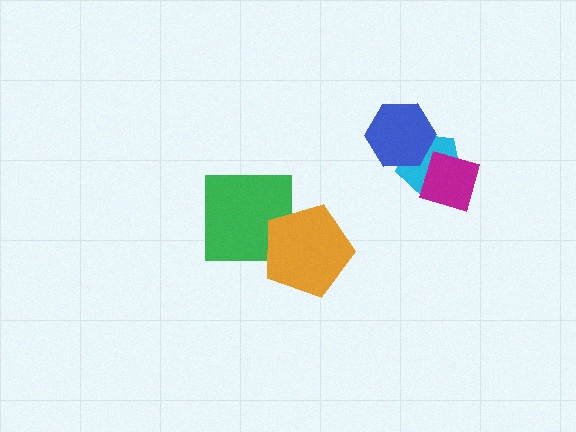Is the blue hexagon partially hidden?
No, no other shape covers it.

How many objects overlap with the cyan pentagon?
2 objects overlap with the cyan pentagon.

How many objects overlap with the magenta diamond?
1 object overlaps with the magenta diamond.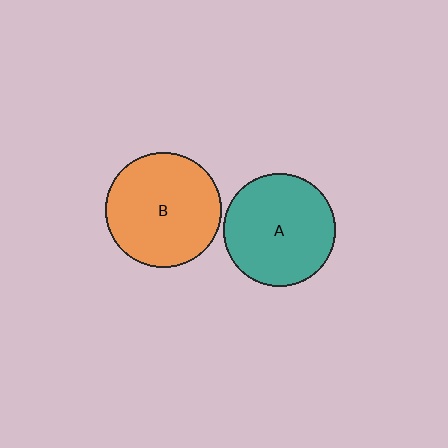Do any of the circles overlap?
No, none of the circles overlap.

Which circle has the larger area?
Circle B (orange).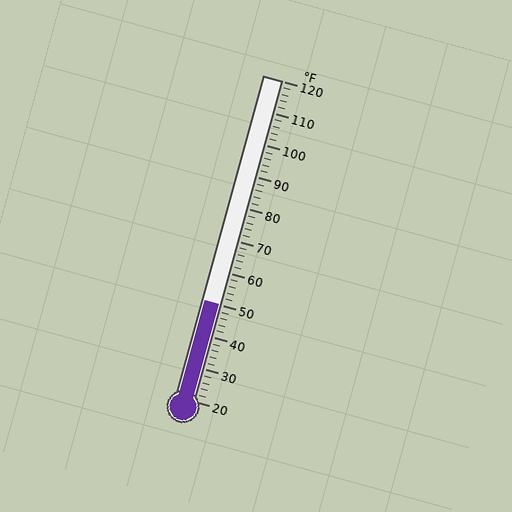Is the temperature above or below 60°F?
The temperature is below 60°F.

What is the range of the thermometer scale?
The thermometer scale ranges from 20°F to 120°F.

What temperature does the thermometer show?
The thermometer shows approximately 50°F.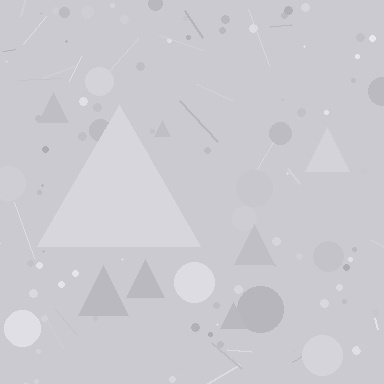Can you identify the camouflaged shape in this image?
The camouflaged shape is a triangle.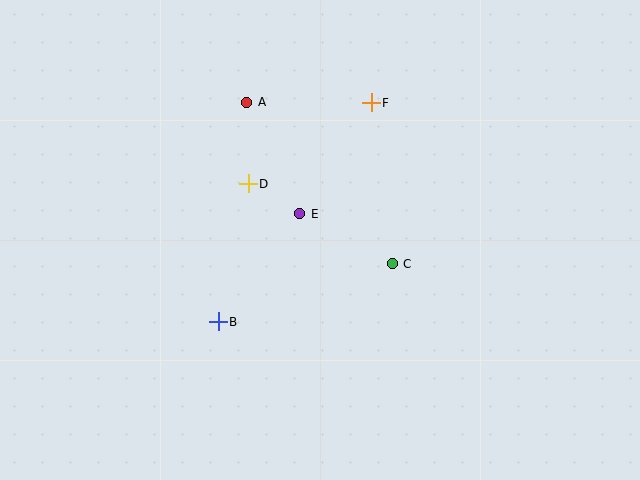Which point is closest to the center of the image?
Point E at (300, 214) is closest to the center.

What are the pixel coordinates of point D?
Point D is at (248, 184).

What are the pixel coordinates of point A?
Point A is at (247, 103).